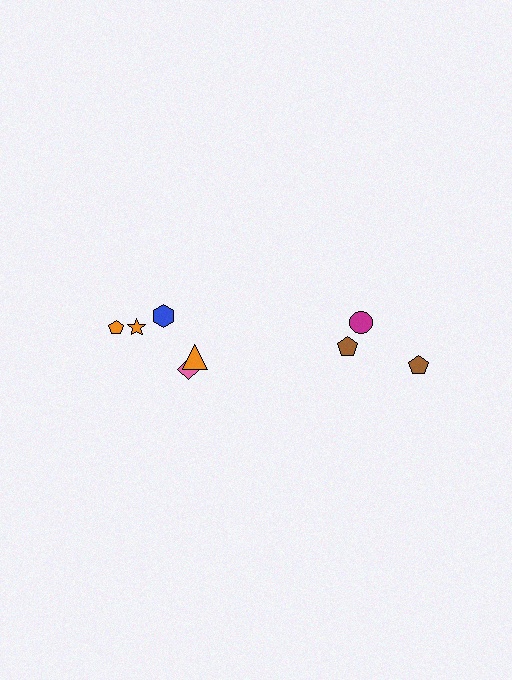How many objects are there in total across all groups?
There are 8 objects.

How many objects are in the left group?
There are 5 objects.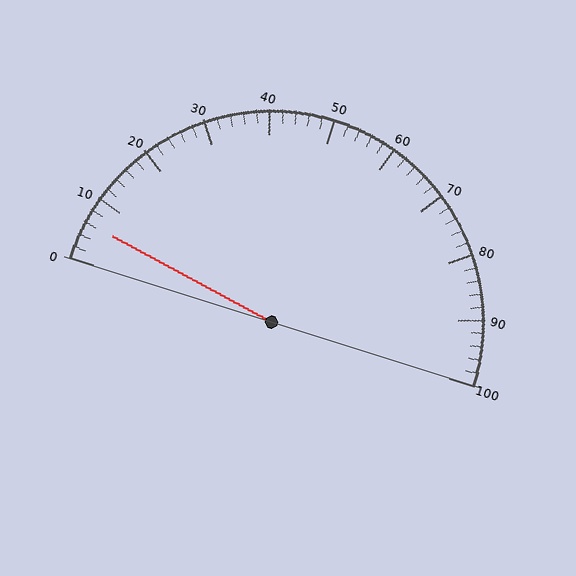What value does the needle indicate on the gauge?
The needle indicates approximately 6.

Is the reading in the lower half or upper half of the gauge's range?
The reading is in the lower half of the range (0 to 100).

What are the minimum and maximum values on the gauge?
The gauge ranges from 0 to 100.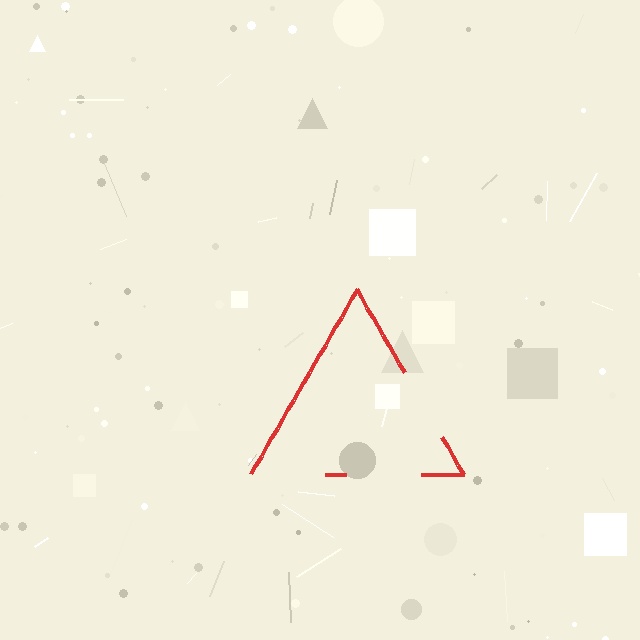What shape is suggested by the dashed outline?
The dashed outline suggests a triangle.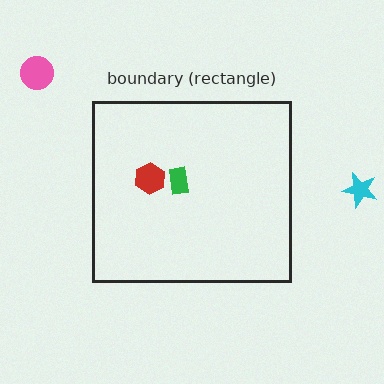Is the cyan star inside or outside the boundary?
Outside.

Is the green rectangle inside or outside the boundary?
Inside.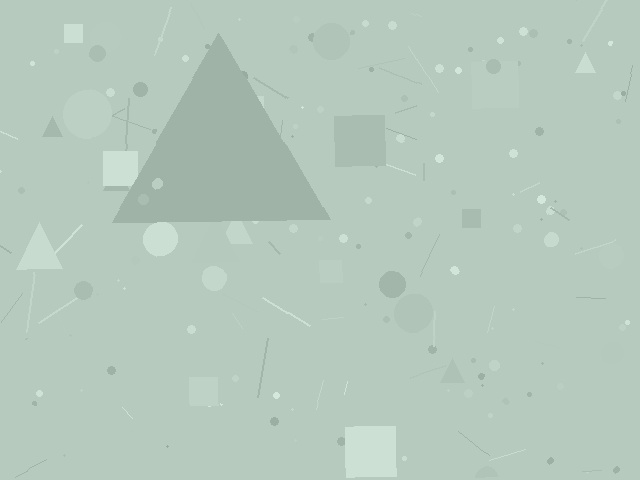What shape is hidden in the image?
A triangle is hidden in the image.